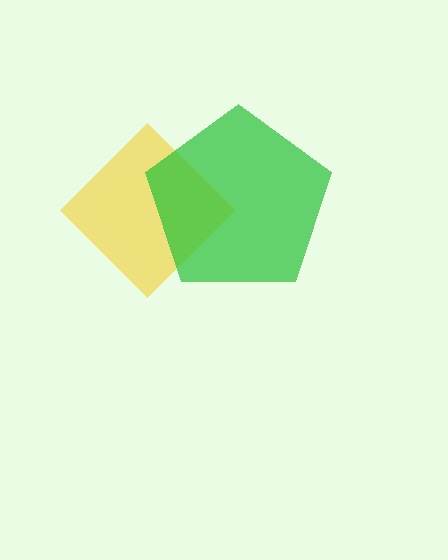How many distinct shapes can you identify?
There are 2 distinct shapes: a yellow diamond, a green pentagon.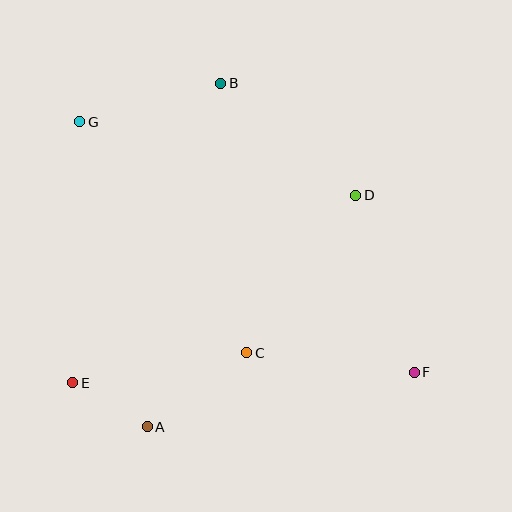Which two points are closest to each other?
Points A and E are closest to each other.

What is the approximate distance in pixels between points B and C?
The distance between B and C is approximately 270 pixels.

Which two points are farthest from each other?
Points F and G are farthest from each other.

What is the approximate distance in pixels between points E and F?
The distance between E and F is approximately 342 pixels.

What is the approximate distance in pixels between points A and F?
The distance between A and F is approximately 273 pixels.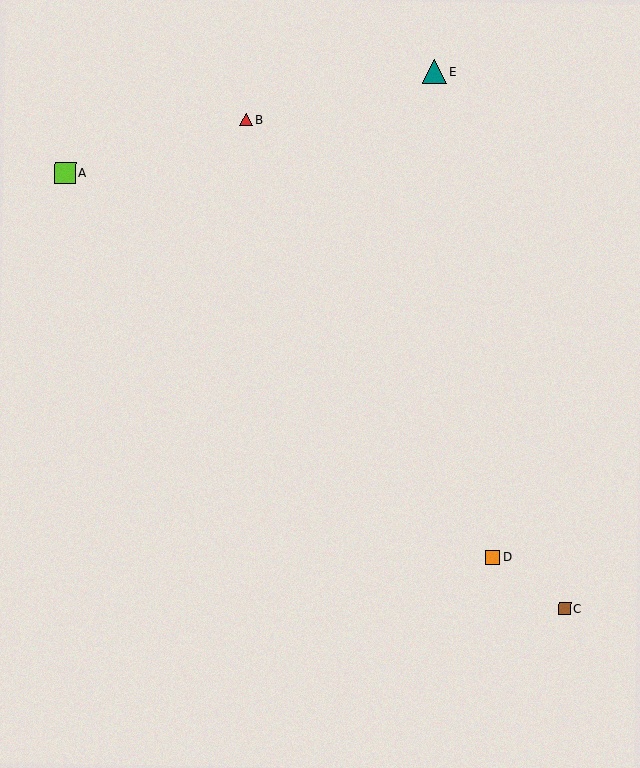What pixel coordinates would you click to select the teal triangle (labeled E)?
Click at (434, 72) to select the teal triangle E.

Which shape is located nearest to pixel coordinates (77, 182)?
The lime square (labeled A) at (65, 173) is nearest to that location.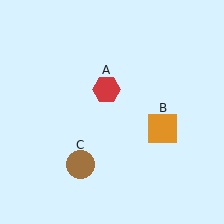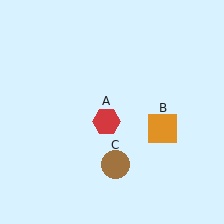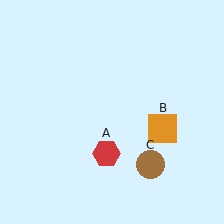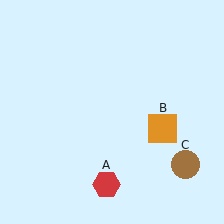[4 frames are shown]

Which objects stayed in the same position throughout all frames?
Orange square (object B) remained stationary.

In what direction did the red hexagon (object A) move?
The red hexagon (object A) moved down.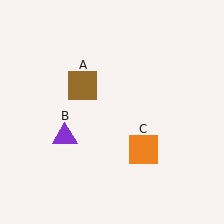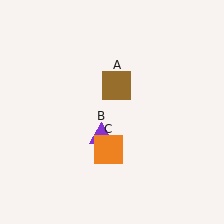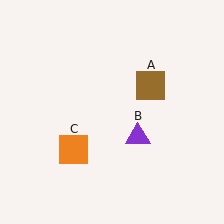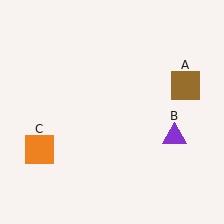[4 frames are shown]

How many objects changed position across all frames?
3 objects changed position: brown square (object A), purple triangle (object B), orange square (object C).